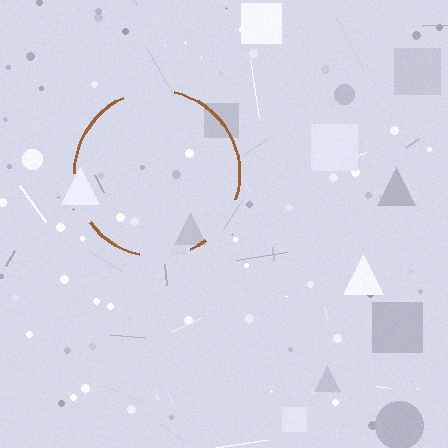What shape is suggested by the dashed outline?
The dashed outline suggests a circle.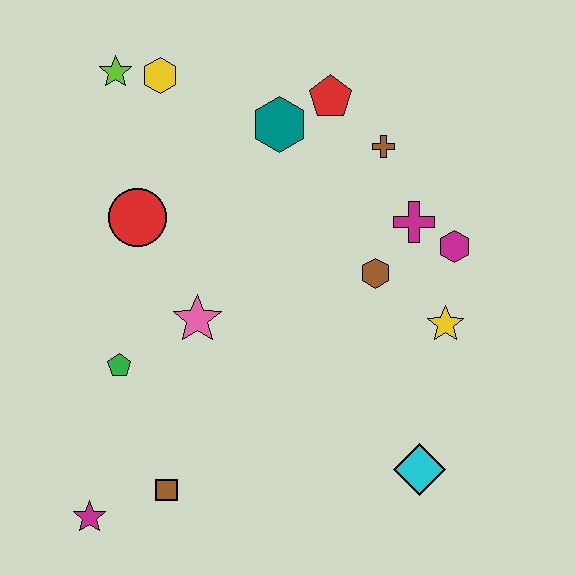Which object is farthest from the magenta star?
The red pentagon is farthest from the magenta star.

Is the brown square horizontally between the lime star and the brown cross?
Yes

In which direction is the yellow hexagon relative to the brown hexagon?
The yellow hexagon is to the left of the brown hexagon.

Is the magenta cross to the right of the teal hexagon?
Yes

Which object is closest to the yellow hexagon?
The lime star is closest to the yellow hexagon.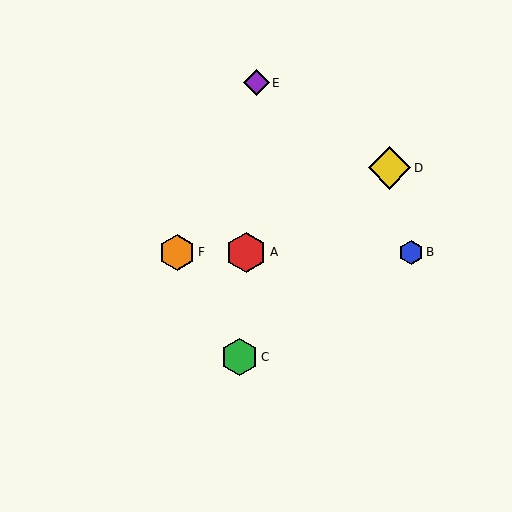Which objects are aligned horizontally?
Objects A, B, F are aligned horizontally.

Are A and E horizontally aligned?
No, A is at y≈252 and E is at y≈83.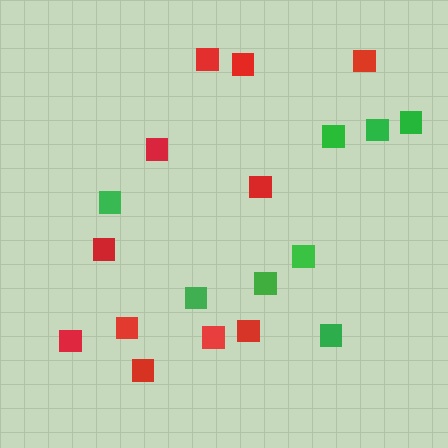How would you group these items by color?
There are 2 groups: one group of red squares (11) and one group of green squares (8).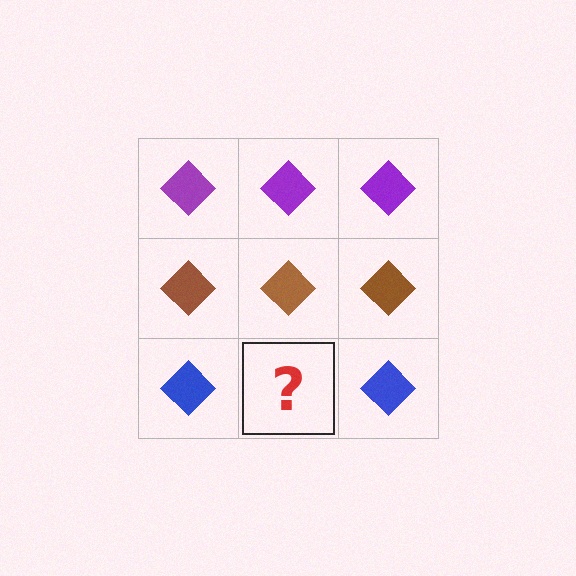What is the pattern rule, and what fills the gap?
The rule is that each row has a consistent color. The gap should be filled with a blue diamond.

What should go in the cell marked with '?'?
The missing cell should contain a blue diamond.